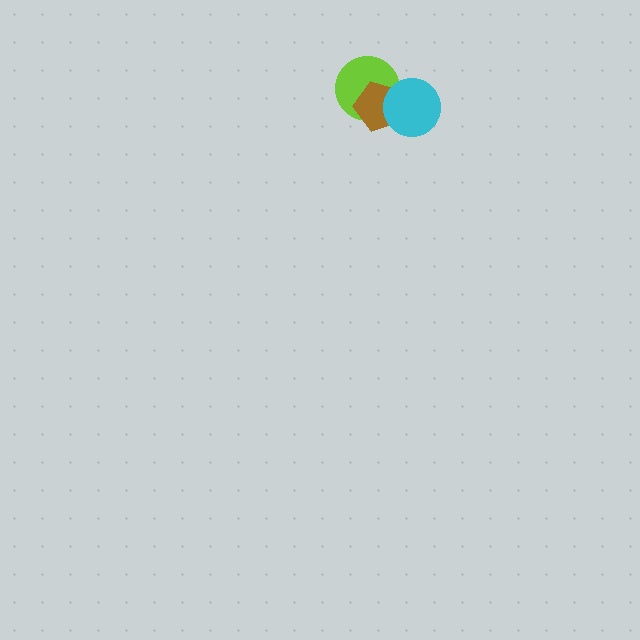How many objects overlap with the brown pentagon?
2 objects overlap with the brown pentagon.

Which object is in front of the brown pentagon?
The cyan circle is in front of the brown pentagon.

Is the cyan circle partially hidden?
No, no other shape covers it.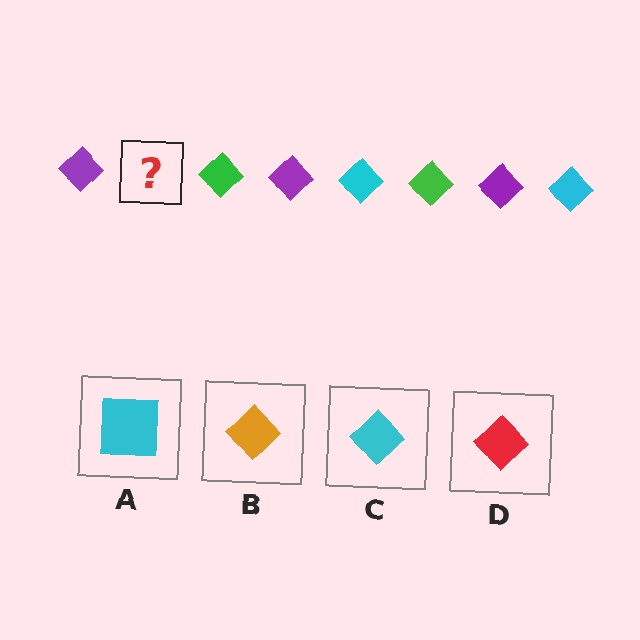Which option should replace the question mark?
Option C.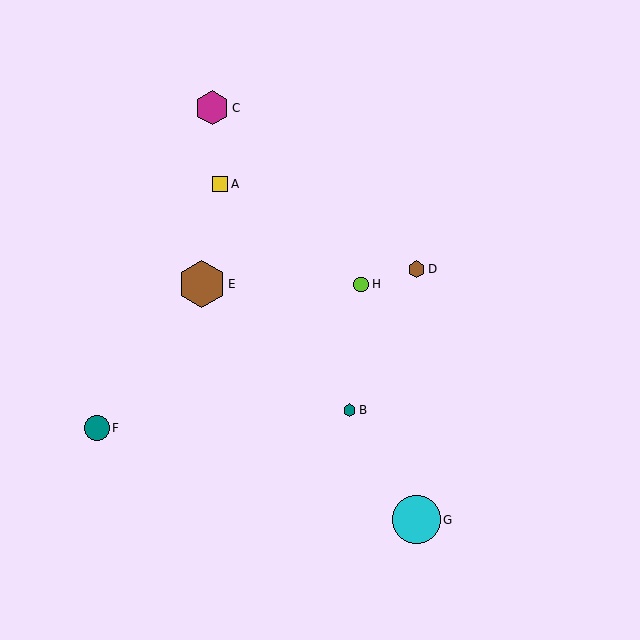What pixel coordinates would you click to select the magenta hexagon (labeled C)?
Click at (212, 108) to select the magenta hexagon C.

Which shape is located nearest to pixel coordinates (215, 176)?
The yellow square (labeled A) at (220, 184) is nearest to that location.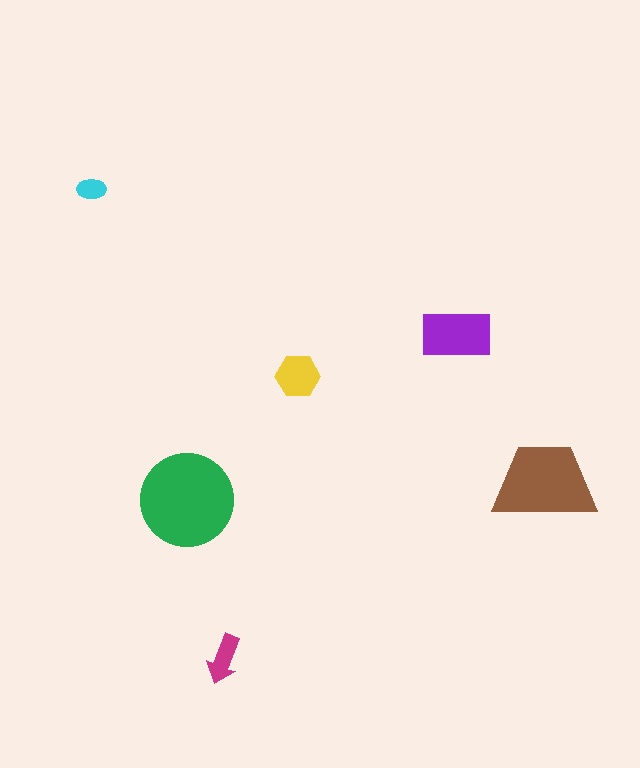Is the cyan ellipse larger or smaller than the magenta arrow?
Smaller.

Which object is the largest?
The green circle.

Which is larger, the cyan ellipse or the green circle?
The green circle.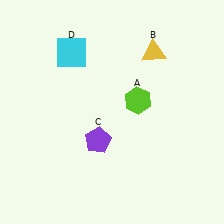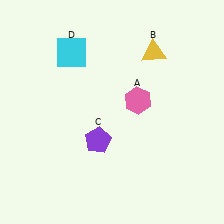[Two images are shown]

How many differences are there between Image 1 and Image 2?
There is 1 difference between the two images.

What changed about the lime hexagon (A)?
In Image 1, A is lime. In Image 2, it changed to pink.